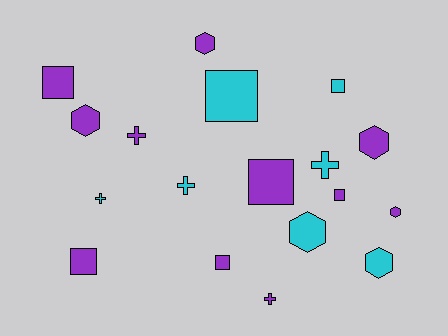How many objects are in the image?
There are 18 objects.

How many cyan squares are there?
There are 2 cyan squares.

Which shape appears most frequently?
Square, with 7 objects.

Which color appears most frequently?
Purple, with 11 objects.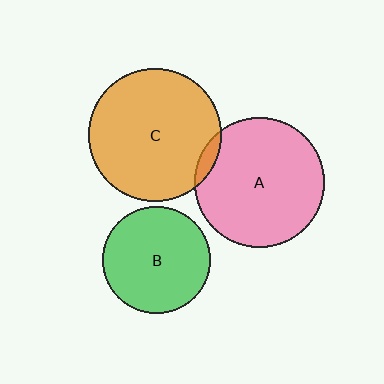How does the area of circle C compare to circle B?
Approximately 1.5 times.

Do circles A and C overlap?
Yes.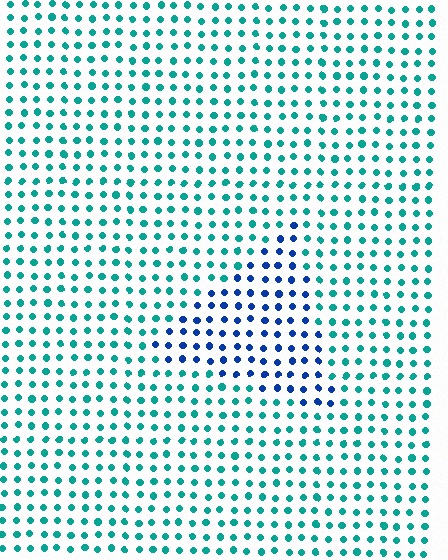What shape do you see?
I see a triangle.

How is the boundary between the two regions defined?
The boundary is defined purely by a slight shift in hue (about 48 degrees). Spacing, size, and orientation are identical on both sides.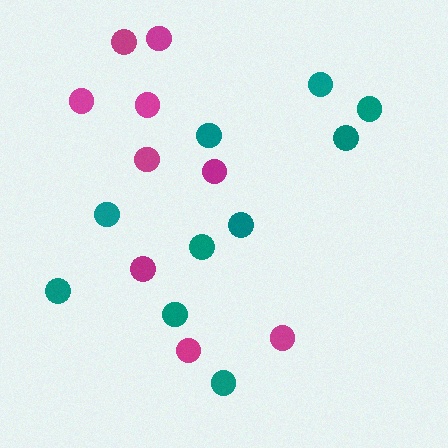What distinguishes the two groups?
There are 2 groups: one group of magenta circles (9) and one group of teal circles (10).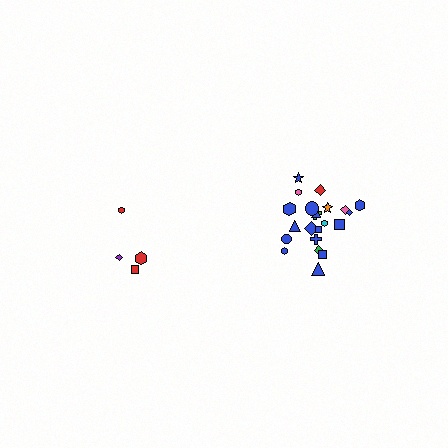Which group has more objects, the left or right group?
The right group.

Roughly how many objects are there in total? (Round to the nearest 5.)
Roughly 25 objects in total.